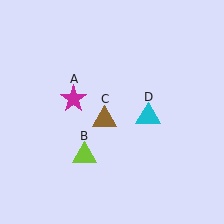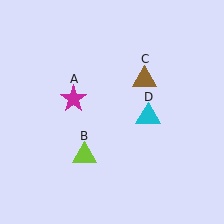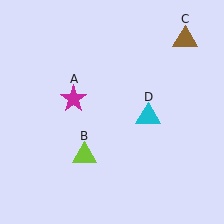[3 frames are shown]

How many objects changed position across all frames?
1 object changed position: brown triangle (object C).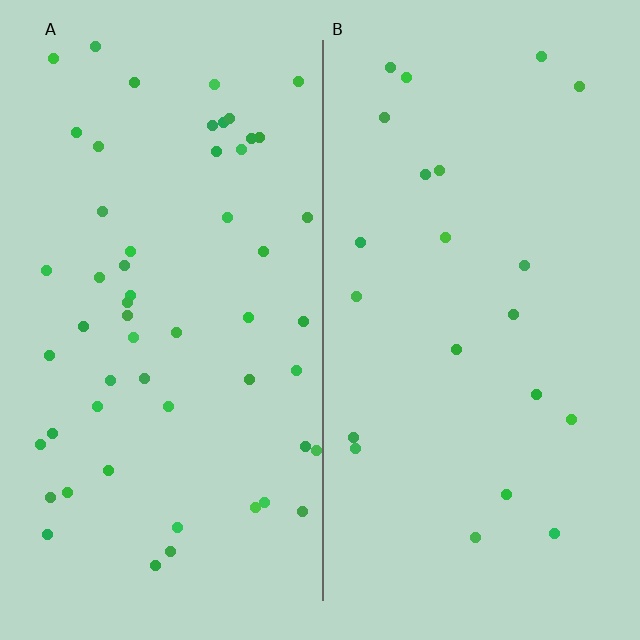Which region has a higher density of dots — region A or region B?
A (the left).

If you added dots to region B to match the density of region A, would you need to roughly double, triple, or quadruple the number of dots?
Approximately triple.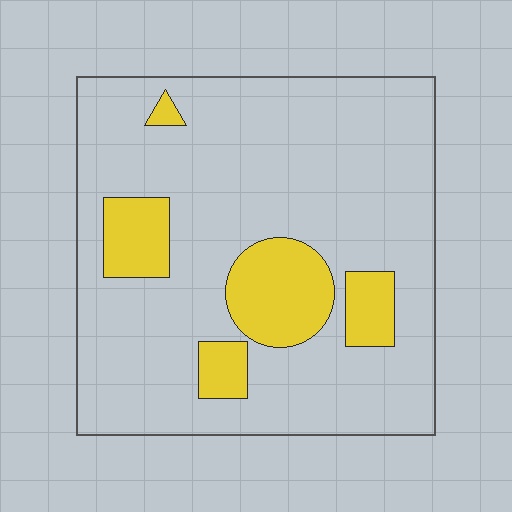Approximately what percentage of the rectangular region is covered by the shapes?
Approximately 15%.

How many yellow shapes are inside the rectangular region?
5.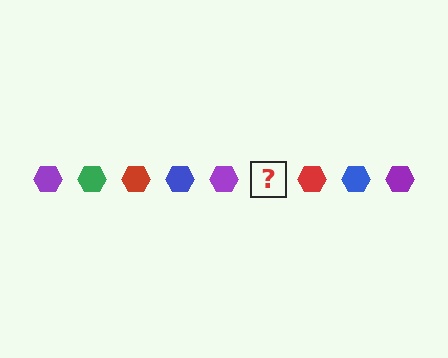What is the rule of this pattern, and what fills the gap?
The rule is that the pattern cycles through purple, green, red, blue hexagons. The gap should be filled with a green hexagon.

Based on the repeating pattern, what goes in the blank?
The blank should be a green hexagon.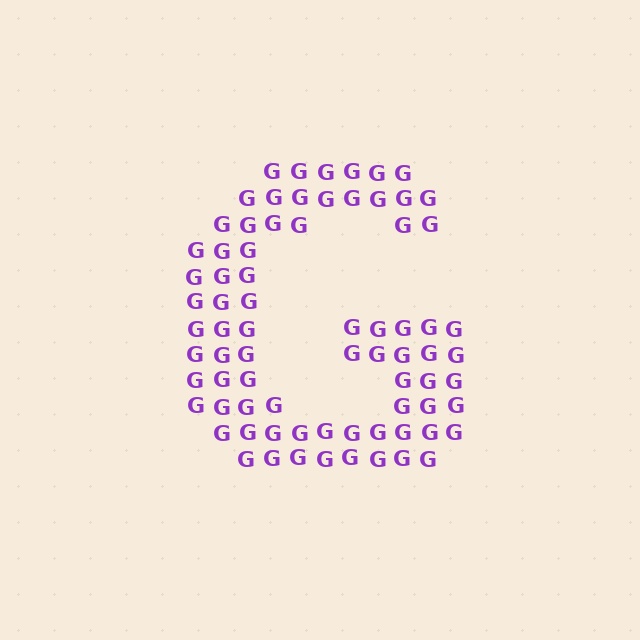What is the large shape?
The large shape is the letter G.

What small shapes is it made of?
It is made of small letter G's.